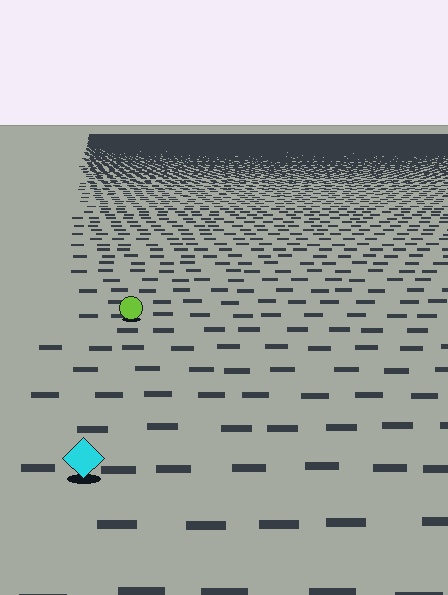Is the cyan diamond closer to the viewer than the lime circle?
Yes. The cyan diamond is closer — you can tell from the texture gradient: the ground texture is coarser near it.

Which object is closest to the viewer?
The cyan diamond is closest. The texture marks near it are larger and more spread out.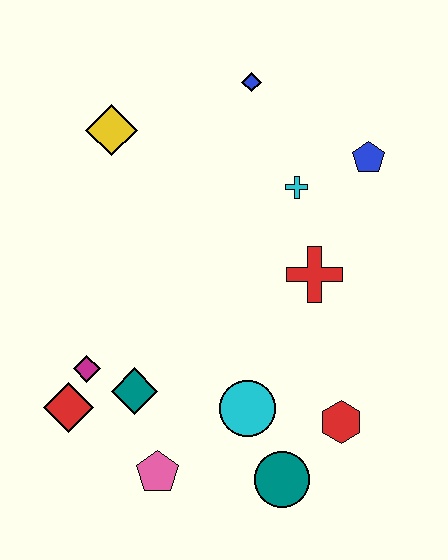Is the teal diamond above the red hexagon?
Yes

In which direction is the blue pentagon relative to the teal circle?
The blue pentagon is above the teal circle.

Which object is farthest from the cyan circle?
The blue diamond is farthest from the cyan circle.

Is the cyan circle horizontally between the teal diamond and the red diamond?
No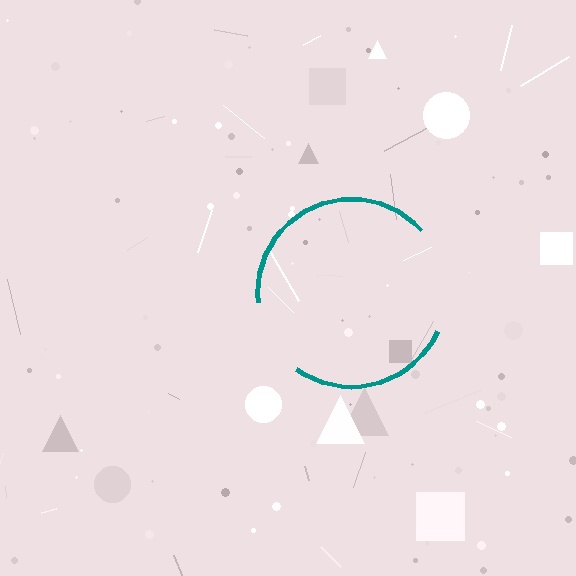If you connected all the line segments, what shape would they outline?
They would outline a circle.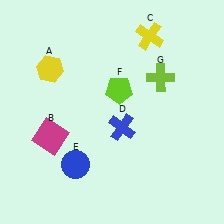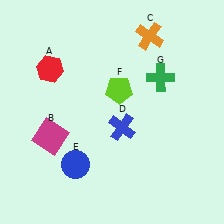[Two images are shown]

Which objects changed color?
A changed from yellow to red. C changed from yellow to orange. G changed from lime to green.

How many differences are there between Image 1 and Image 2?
There are 3 differences between the two images.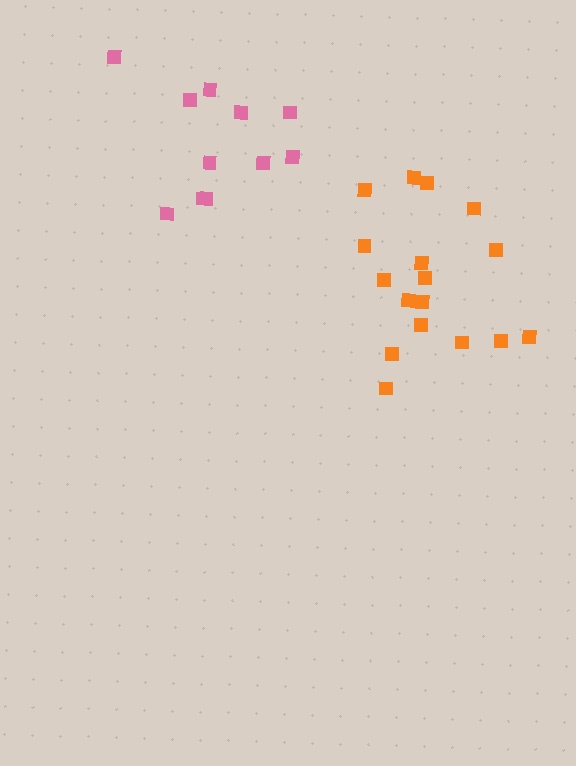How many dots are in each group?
Group 1: 17 dots, Group 2: 11 dots (28 total).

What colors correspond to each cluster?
The clusters are colored: orange, pink.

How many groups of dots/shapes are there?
There are 2 groups.